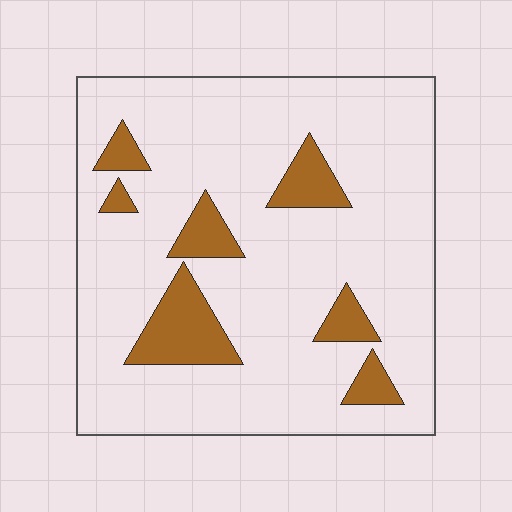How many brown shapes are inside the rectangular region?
7.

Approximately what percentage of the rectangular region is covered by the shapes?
Approximately 15%.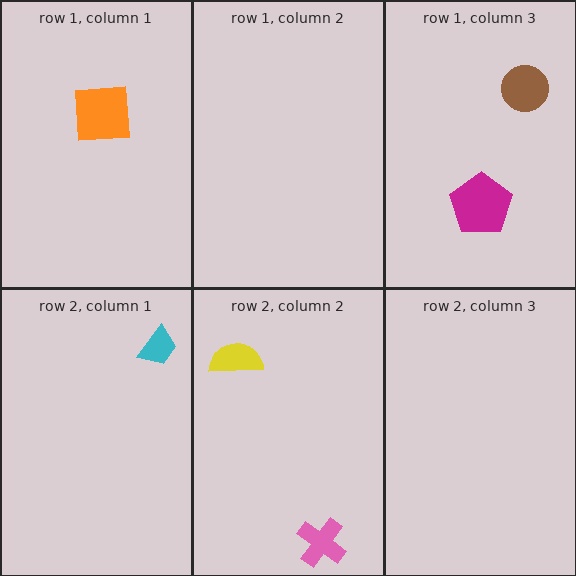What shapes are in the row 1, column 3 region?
The brown circle, the magenta pentagon.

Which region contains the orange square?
The row 1, column 1 region.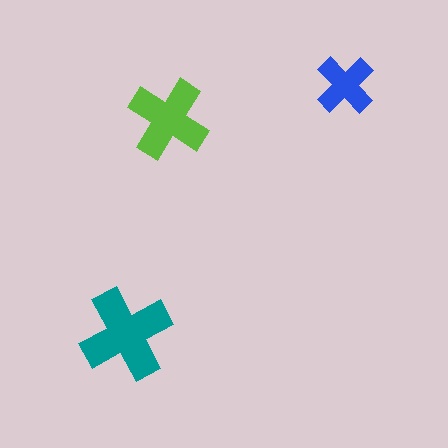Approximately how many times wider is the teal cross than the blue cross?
About 1.5 times wider.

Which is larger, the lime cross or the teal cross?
The teal one.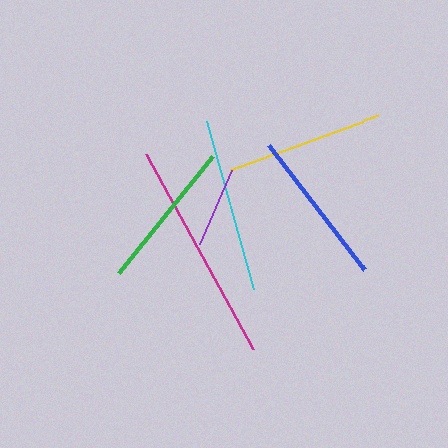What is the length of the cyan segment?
The cyan segment is approximately 174 pixels long.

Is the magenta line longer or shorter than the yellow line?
The magenta line is longer than the yellow line.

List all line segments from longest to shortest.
From longest to shortest: magenta, cyan, yellow, blue, green, purple.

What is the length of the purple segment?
The purple segment is approximately 80 pixels long.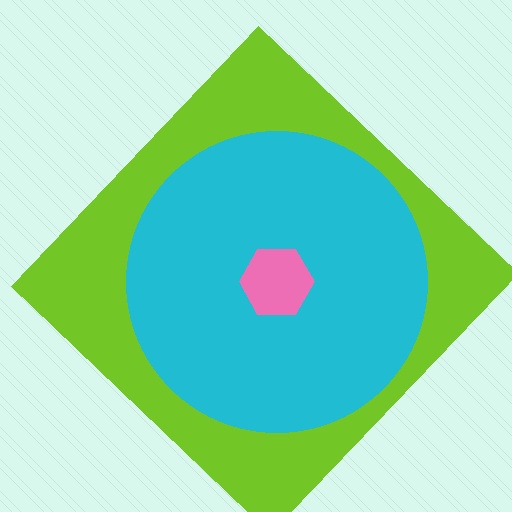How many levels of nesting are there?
3.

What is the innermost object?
The pink hexagon.